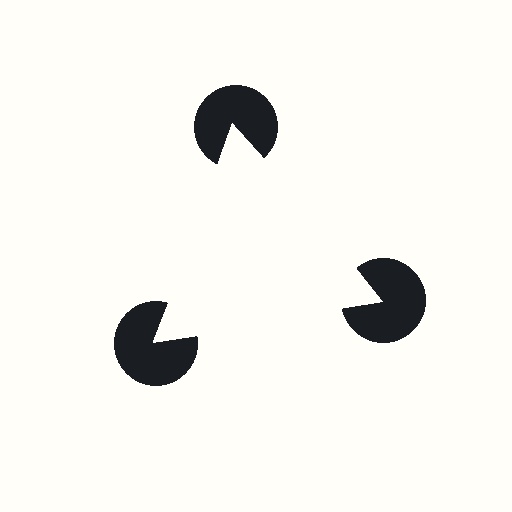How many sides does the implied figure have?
3 sides.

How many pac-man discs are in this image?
There are 3 — one at each vertex of the illusory triangle.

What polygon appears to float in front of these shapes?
An illusory triangle — its edges are inferred from the aligned wedge cuts in the pac-man discs, not physically drawn.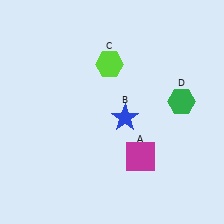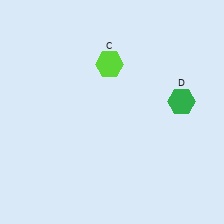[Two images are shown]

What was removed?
The blue star (B), the magenta square (A) were removed in Image 2.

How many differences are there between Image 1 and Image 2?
There are 2 differences between the two images.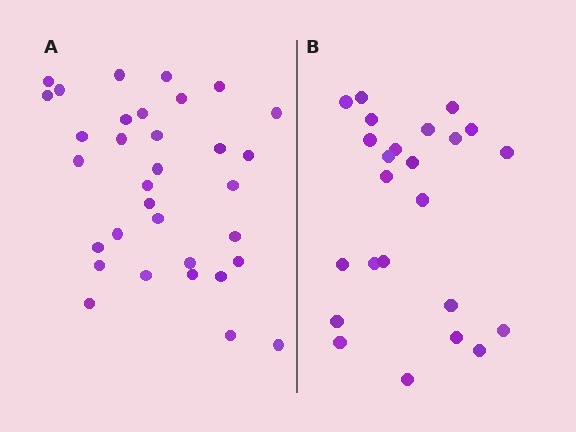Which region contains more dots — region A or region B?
Region A (the left region) has more dots.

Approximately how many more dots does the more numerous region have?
Region A has roughly 8 or so more dots than region B.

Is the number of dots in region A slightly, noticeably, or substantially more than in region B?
Region A has noticeably more, but not dramatically so. The ratio is roughly 1.4 to 1.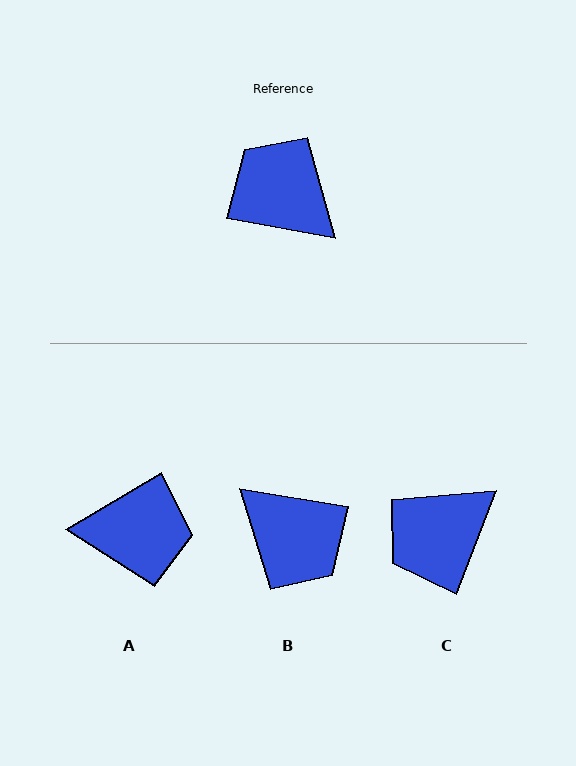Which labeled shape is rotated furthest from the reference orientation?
B, about 178 degrees away.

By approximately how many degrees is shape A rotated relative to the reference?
Approximately 138 degrees clockwise.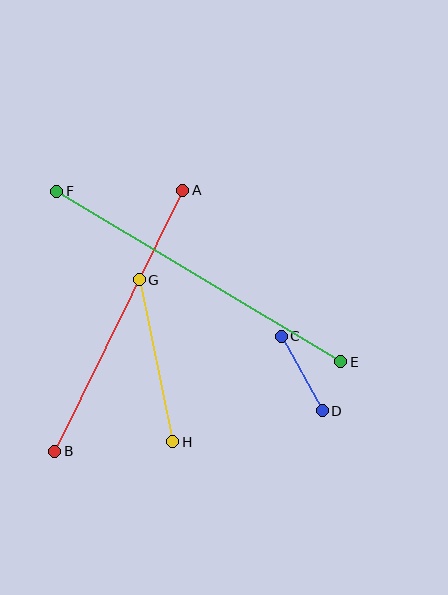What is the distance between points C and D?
The distance is approximately 85 pixels.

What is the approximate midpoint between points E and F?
The midpoint is at approximately (199, 277) pixels.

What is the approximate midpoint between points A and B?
The midpoint is at approximately (119, 321) pixels.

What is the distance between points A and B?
The distance is approximately 291 pixels.